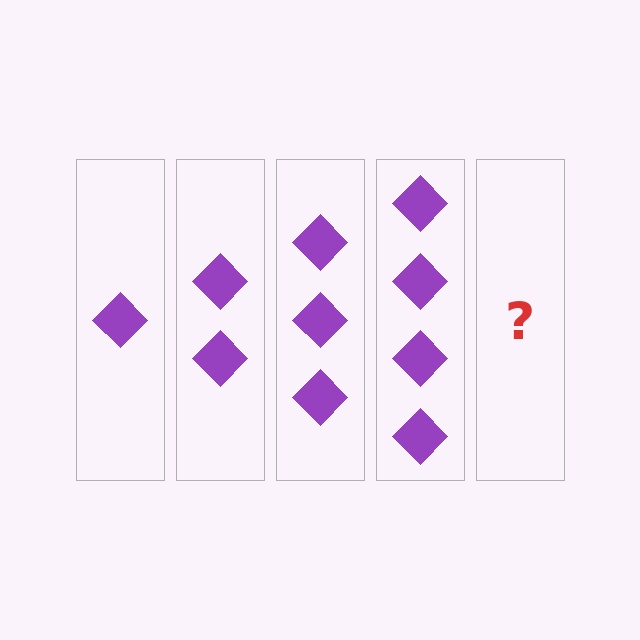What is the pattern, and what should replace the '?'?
The pattern is that each step adds one more diamond. The '?' should be 5 diamonds.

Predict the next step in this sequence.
The next step is 5 diamonds.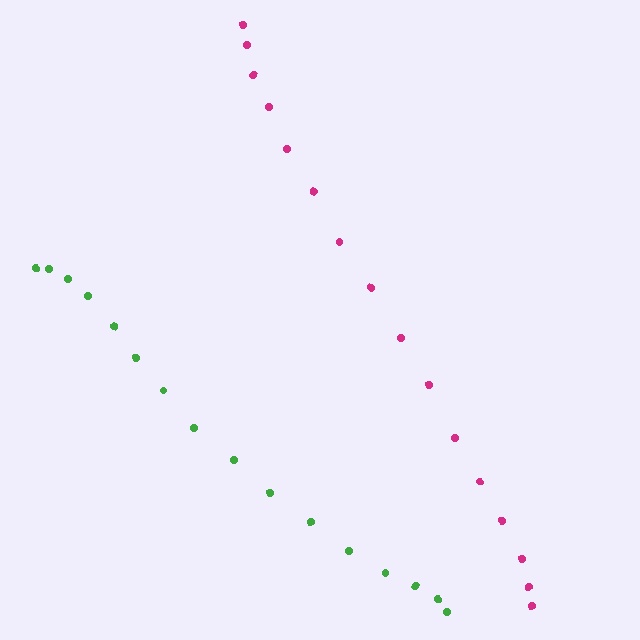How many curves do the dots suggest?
There are 2 distinct paths.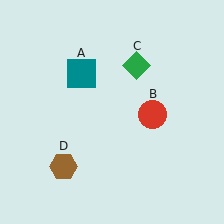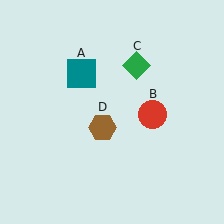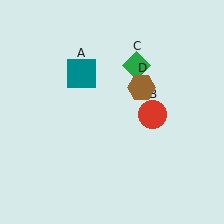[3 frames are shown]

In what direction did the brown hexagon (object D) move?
The brown hexagon (object D) moved up and to the right.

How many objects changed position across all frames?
1 object changed position: brown hexagon (object D).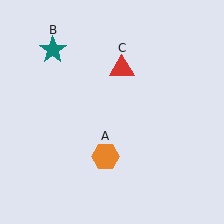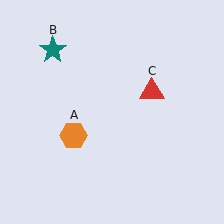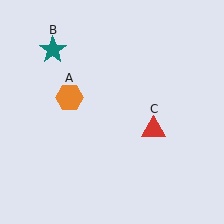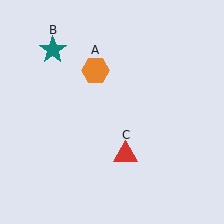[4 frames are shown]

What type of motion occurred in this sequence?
The orange hexagon (object A), red triangle (object C) rotated clockwise around the center of the scene.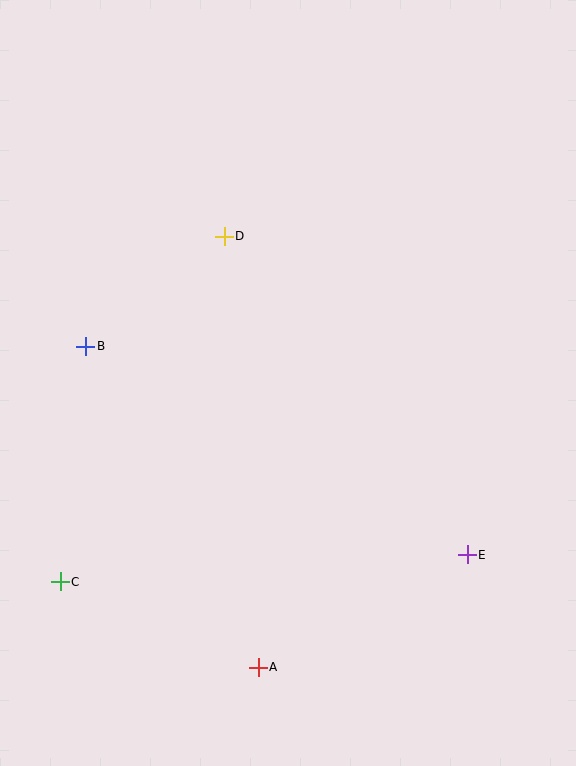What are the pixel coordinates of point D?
Point D is at (224, 236).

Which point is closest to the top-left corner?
Point D is closest to the top-left corner.